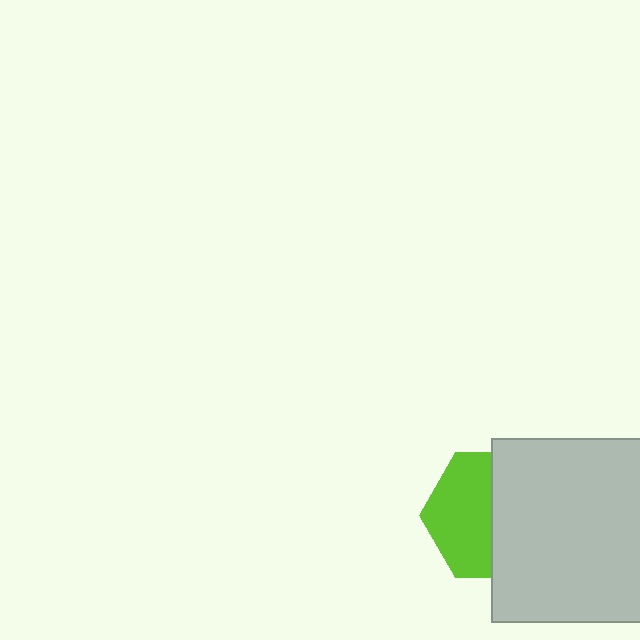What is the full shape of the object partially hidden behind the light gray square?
The partially hidden object is a lime hexagon.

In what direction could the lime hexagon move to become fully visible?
The lime hexagon could move left. That would shift it out from behind the light gray square entirely.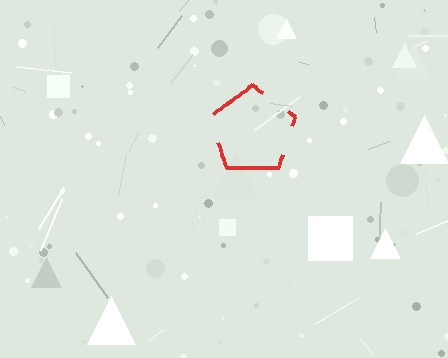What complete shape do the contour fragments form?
The contour fragments form a pentagon.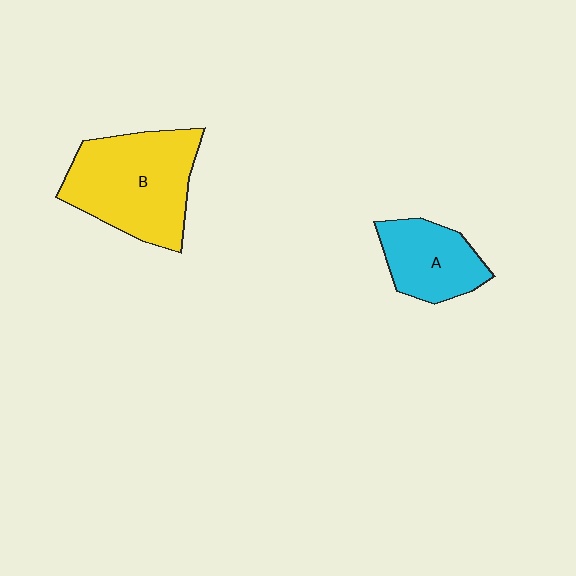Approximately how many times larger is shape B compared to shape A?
Approximately 1.7 times.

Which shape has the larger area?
Shape B (yellow).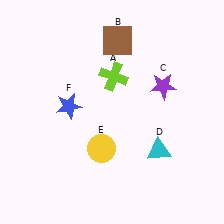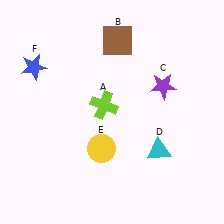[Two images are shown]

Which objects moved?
The objects that moved are: the lime cross (A), the blue star (F).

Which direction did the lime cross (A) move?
The lime cross (A) moved down.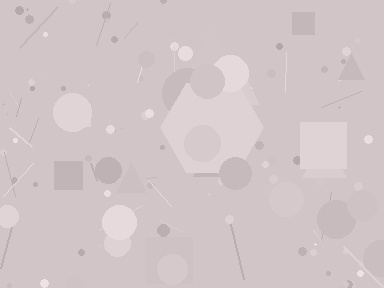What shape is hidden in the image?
A hexagon is hidden in the image.